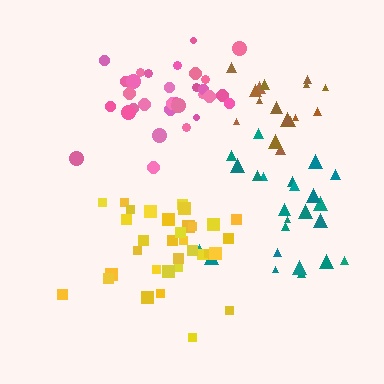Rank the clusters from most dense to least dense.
pink, yellow, brown, teal.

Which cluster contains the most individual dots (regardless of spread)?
Yellow (34).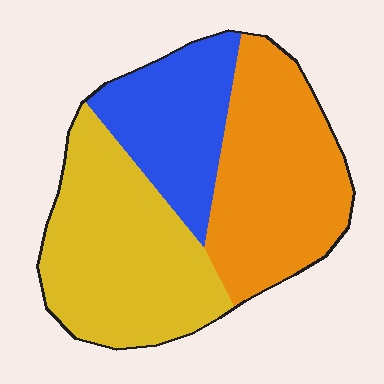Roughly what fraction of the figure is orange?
Orange takes up about three eighths (3/8) of the figure.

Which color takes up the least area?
Blue, at roughly 25%.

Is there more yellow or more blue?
Yellow.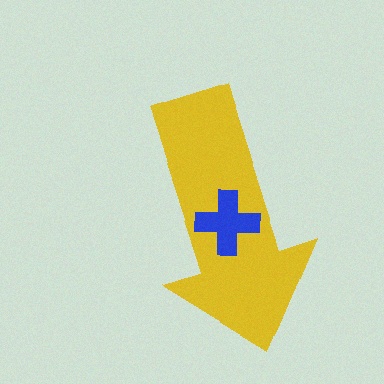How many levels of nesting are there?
2.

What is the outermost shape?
The yellow arrow.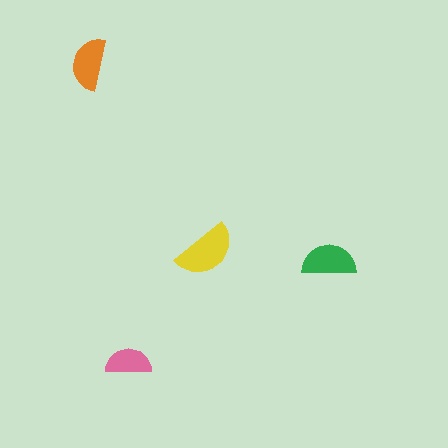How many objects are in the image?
There are 4 objects in the image.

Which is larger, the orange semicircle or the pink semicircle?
The orange one.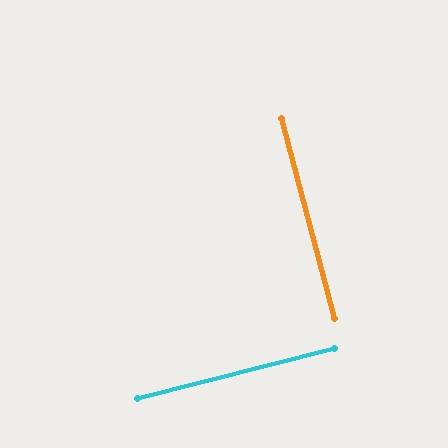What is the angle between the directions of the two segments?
Approximately 89 degrees.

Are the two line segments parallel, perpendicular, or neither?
Perpendicular — they meet at approximately 89°.